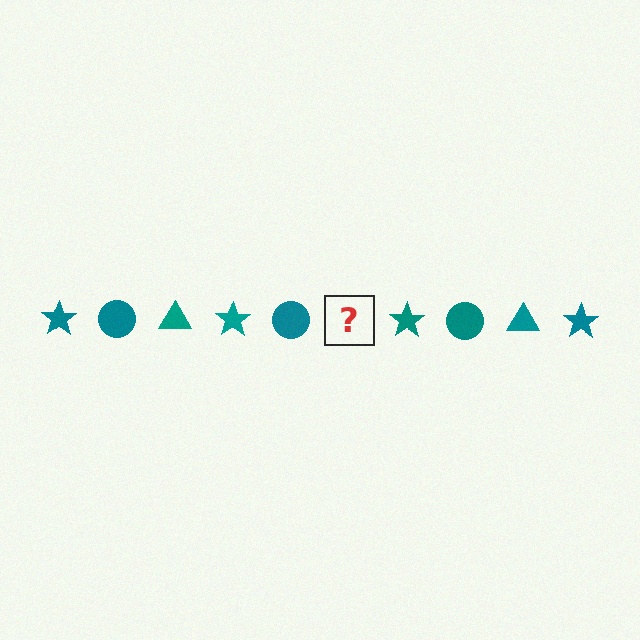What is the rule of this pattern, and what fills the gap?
The rule is that the pattern cycles through star, circle, triangle shapes in teal. The gap should be filled with a teal triangle.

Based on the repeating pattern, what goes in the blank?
The blank should be a teal triangle.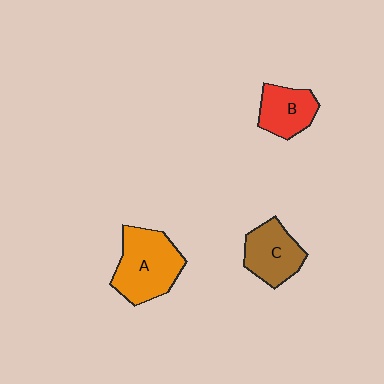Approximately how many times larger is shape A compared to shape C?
Approximately 1.4 times.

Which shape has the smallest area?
Shape B (red).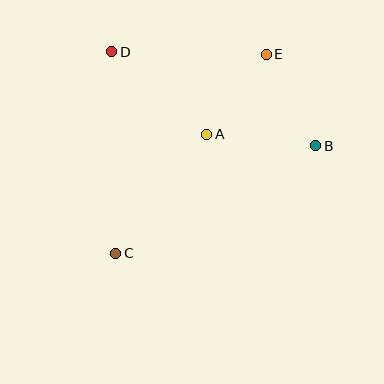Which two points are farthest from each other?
Points C and E are farthest from each other.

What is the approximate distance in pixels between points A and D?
The distance between A and D is approximately 126 pixels.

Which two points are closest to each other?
Points A and E are closest to each other.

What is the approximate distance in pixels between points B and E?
The distance between B and E is approximately 104 pixels.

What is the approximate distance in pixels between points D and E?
The distance between D and E is approximately 154 pixels.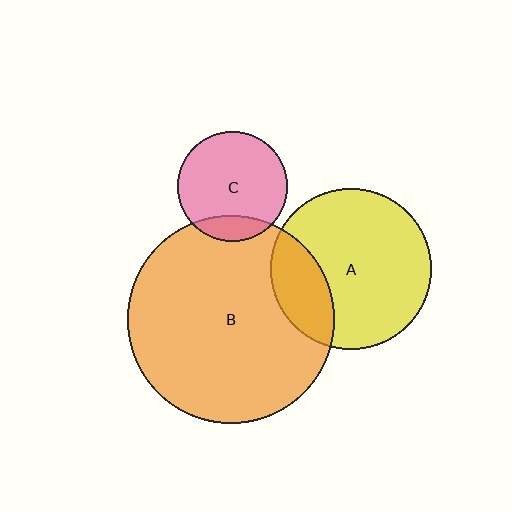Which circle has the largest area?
Circle B (orange).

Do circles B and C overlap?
Yes.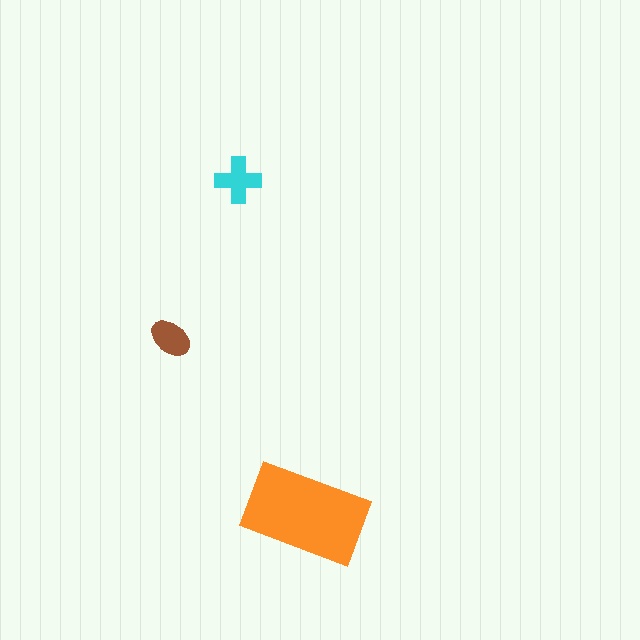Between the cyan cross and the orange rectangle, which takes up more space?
The orange rectangle.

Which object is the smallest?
The brown ellipse.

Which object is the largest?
The orange rectangle.